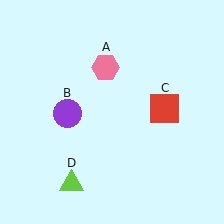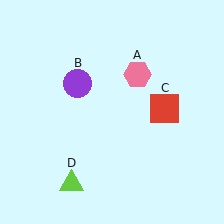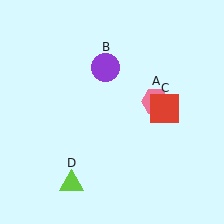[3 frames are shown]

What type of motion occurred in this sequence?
The pink hexagon (object A), purple circle (object B) rotated clockwise around the center of the scene.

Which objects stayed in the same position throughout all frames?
Red square (object C) and lime triangle (object D) remained stationary.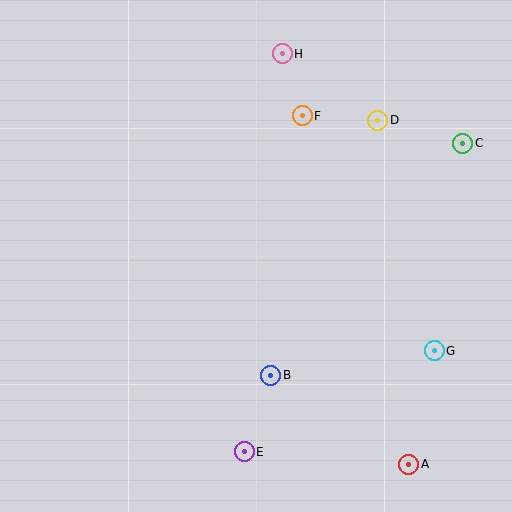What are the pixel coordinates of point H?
Point H is at (282, 54).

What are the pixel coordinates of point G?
Point G is at (434, 351).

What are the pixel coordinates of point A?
Point A is at (409, 464).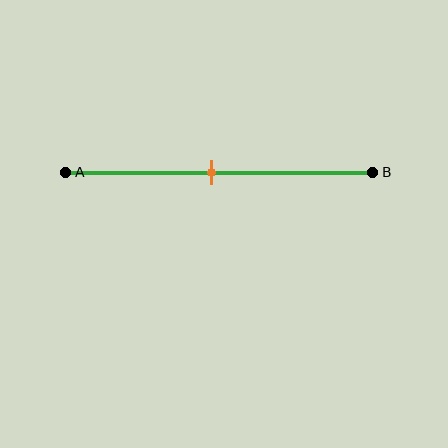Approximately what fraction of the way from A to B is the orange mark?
The orange mark is approximately 45% of the way from A to B.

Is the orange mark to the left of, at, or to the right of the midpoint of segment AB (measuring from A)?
The orange mark is approximately at the midpoint of segment AB.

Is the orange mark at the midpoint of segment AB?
Yes, the mark is approximately at the midpoint.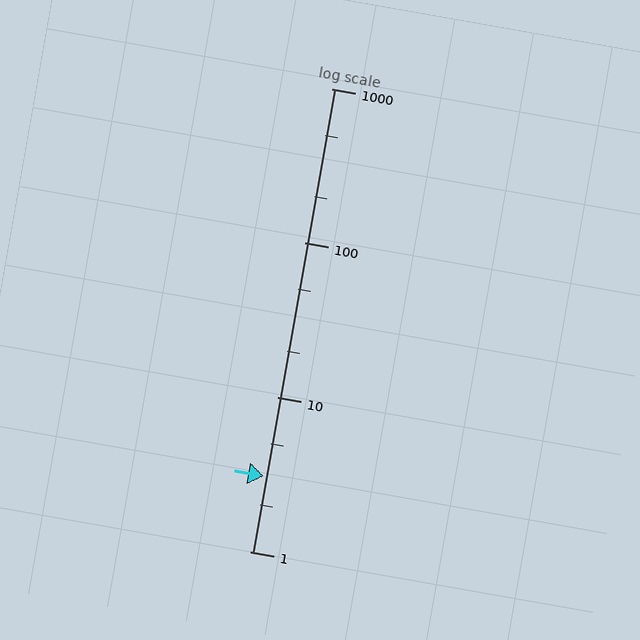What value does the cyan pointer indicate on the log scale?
The pointer indicates approximately 3.1.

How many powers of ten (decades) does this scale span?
The scale spans 3 decades, from 1 to 1000.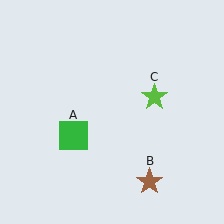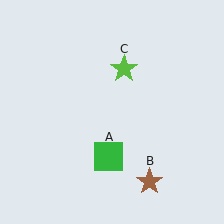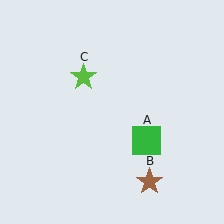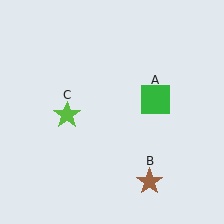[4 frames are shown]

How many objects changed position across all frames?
2 objects changed position: green square (object A), lime star (object C).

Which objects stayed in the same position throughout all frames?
Brown star (object B) remained stationary.